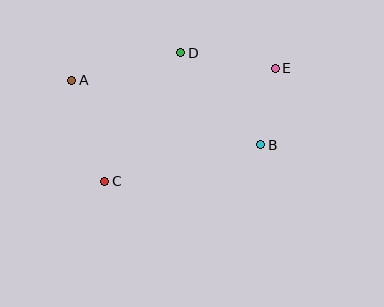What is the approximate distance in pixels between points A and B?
The distance between A and B is approximately 200 pixels.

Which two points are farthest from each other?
Points C and E are farthest from each other.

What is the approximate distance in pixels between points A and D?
The distance between A and D is approximately 112 pixels.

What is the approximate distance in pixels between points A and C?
The distance between A and C is approximately 106 pixels.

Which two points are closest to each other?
Points B and E are closest to each other.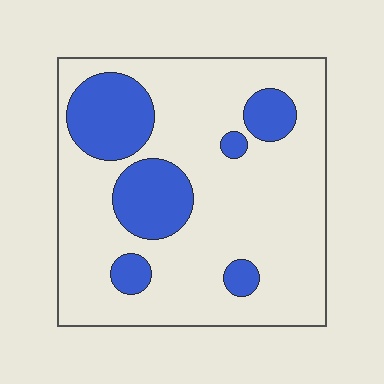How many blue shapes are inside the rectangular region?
6.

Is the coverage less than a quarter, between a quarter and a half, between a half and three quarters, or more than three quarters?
Less than a quarter.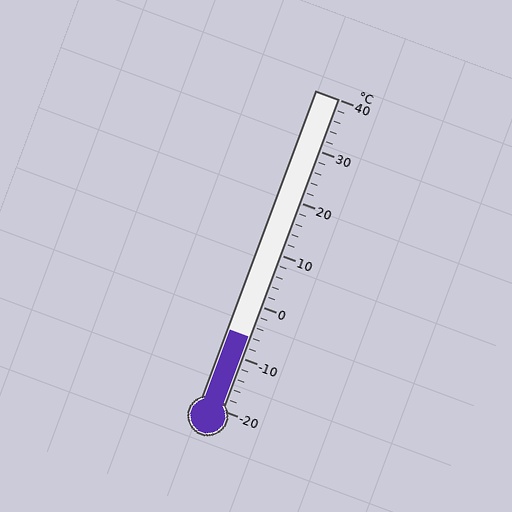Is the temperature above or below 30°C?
The temperature is below 30°C.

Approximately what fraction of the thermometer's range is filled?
The thermometer is filled to approximately 25% of its range.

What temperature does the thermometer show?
The thermometer shows approximately -6°C.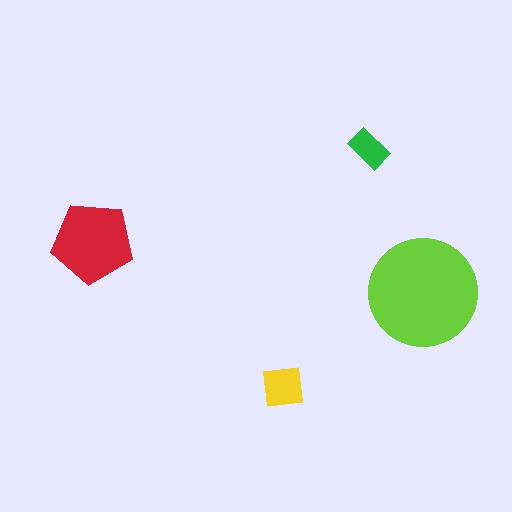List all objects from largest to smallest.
The lime circle, the red pentagon, the yellow square, the green rectangle.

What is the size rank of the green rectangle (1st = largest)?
4th.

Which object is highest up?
The green rectangle is topmost.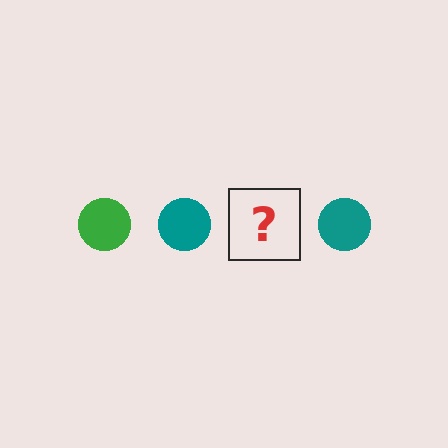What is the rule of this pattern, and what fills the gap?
The rule is that the pattern cycles through green, teal circles. The gap should be filled with a green circle.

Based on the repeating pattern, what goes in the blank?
The blank should be a green circle.